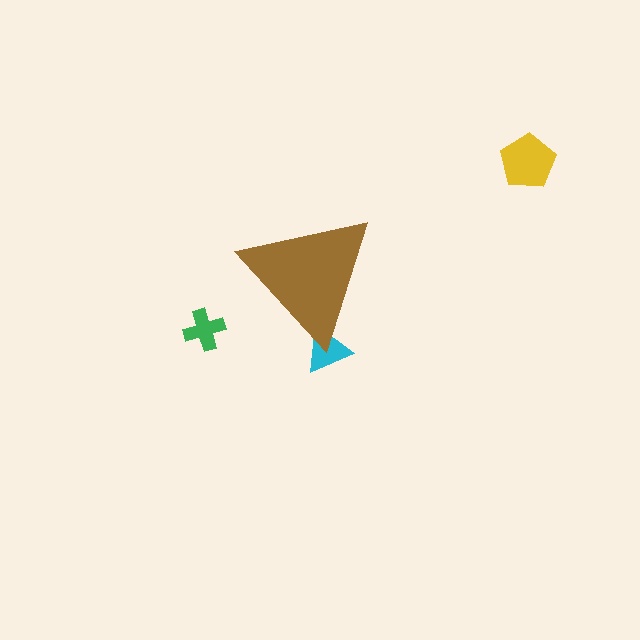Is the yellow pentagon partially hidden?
No, the yellow pentagon is fully visible.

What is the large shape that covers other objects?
A brown triangle.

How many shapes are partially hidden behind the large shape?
1 shape is partially hidden.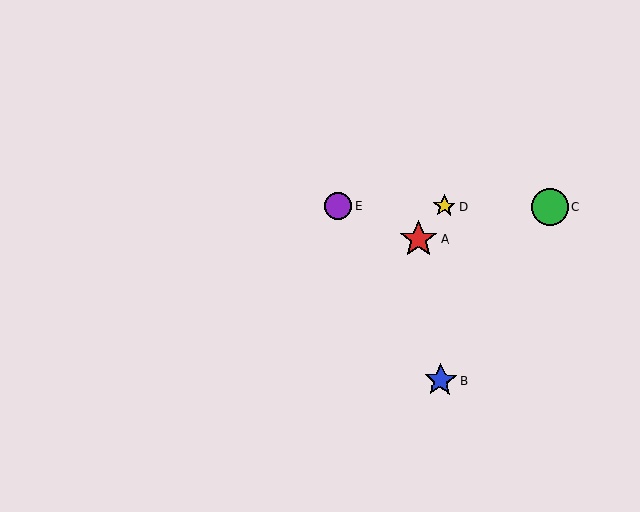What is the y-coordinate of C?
Object C is at y≈207.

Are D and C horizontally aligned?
Yes, both are at y≈206.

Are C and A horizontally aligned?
No, C is at y≈207 and A is at y≈240.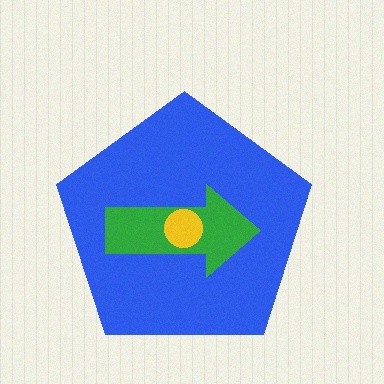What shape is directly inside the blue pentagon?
The green arrow.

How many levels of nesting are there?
3.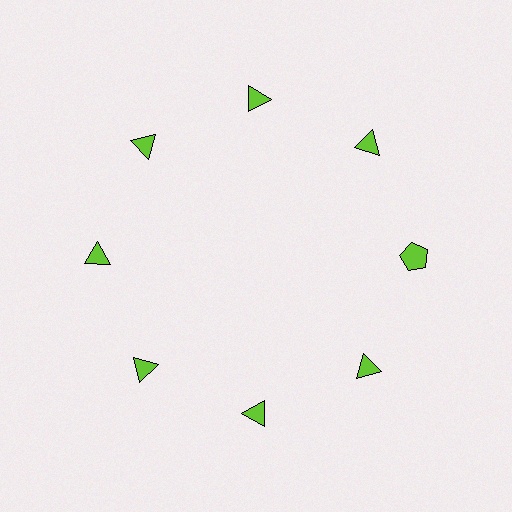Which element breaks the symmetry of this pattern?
The lime pentagon at roughly the 3 o'clock position breaks the symmetry. All other shapes are lime triangles.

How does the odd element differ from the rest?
It has a different shape: pentagon instead of triangle.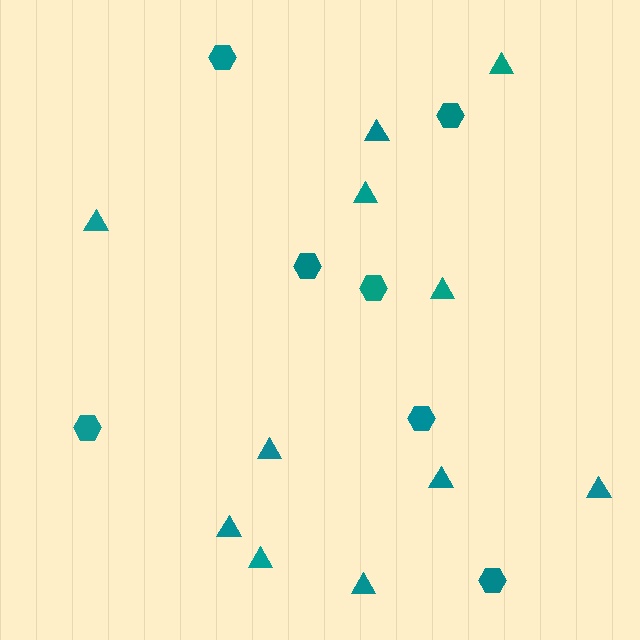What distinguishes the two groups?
There are 2 groups: one group of triangles (11) and one group of hexagons (7).